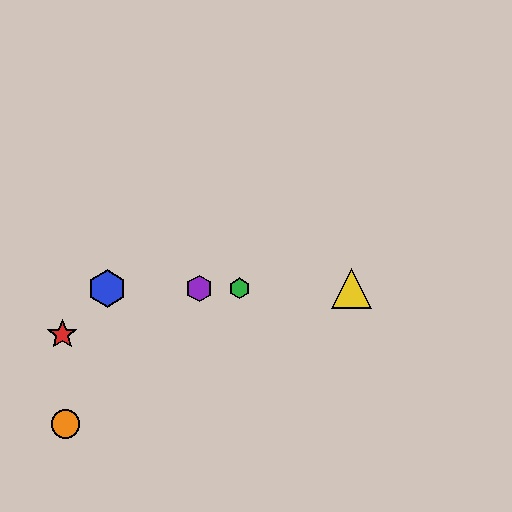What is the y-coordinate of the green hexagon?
The green hexagon is at y≈288.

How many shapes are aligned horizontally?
4 shapes (the blue hexagon, the green hexagon, the yellow triangle, the purple hexagon) are aligned horizontally.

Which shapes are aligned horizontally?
The blue hexagon, the green hexagon, the yellow triangle, the purple hexagon are aligned horizontally.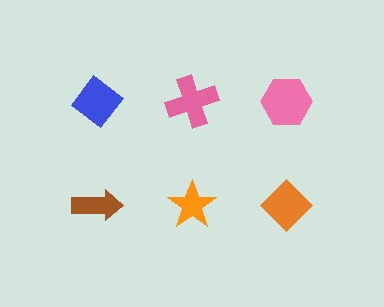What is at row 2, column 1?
A brown arrow.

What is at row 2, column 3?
An orange diamond.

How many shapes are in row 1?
3 shapes.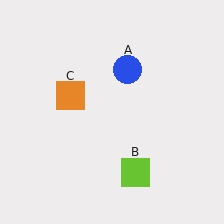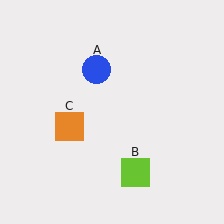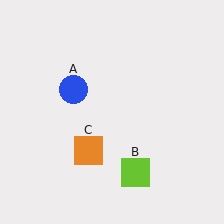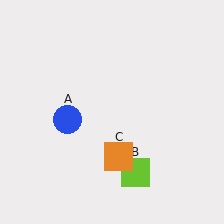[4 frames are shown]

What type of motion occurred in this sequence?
The blue circle (object A), orange square (object C) rotated counterclockwise around the center of the scene.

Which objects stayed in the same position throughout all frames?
Lime square (object B) remained stationary.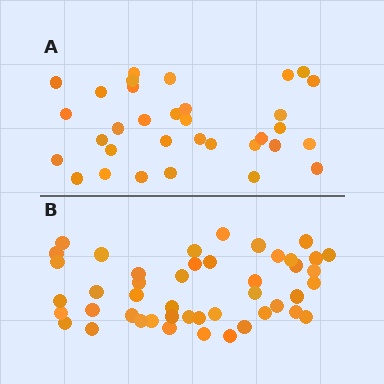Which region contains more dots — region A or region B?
Region B (the bottom region) has more dots.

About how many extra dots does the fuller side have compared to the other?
Region B has approximately 15 more dots than region A.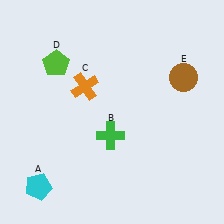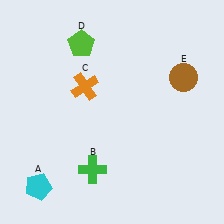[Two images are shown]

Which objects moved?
The objects that moved are: the green cross (B), the lime pentagon (D).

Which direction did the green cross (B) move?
The green cross (B) moved down.